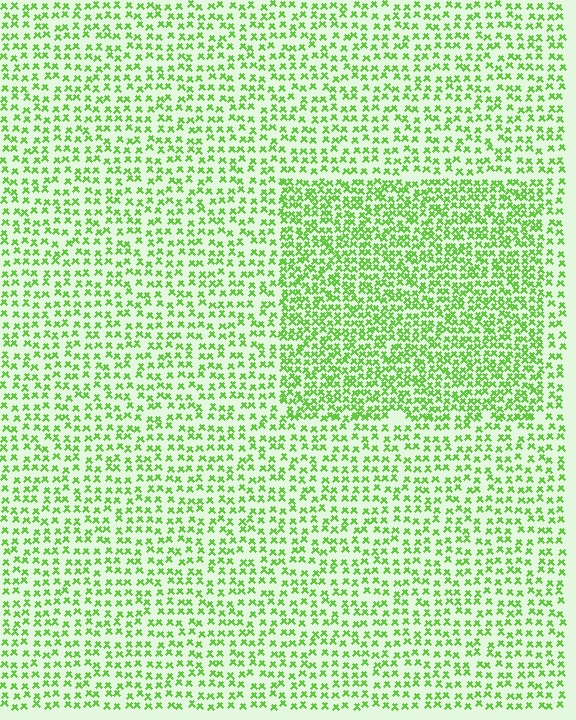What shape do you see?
I see a rectangle.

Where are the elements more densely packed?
The elements are more densely packed inside the rectangle boundary.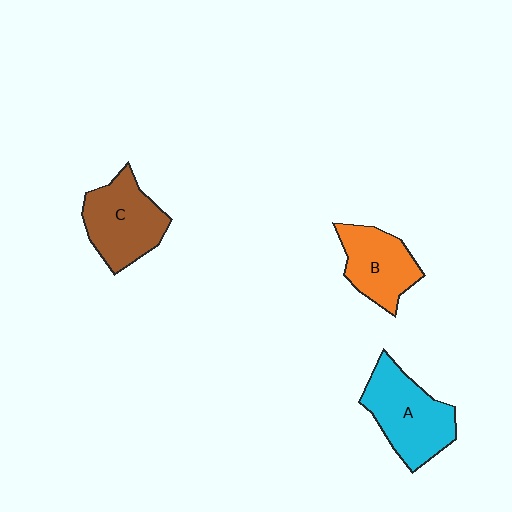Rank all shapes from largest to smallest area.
From largest to smallest: A (cyan), C (brown), B (orange).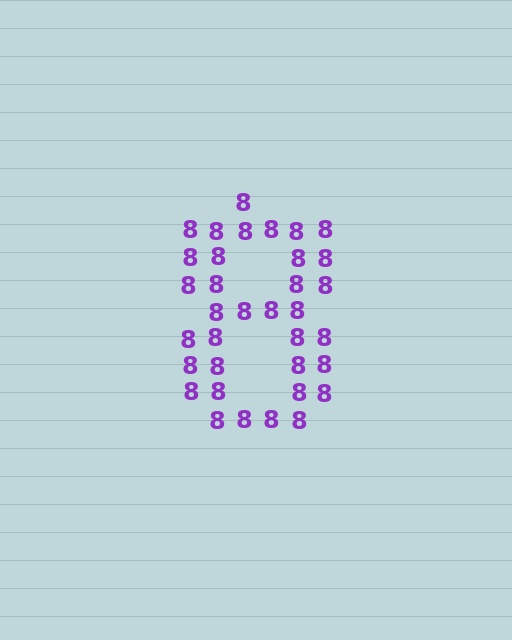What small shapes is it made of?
It is made of small digit 8's.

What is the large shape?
The large shape is the digit 8.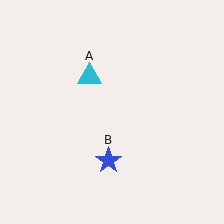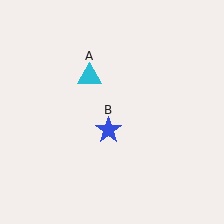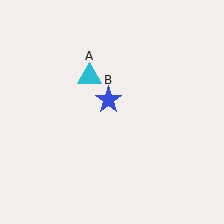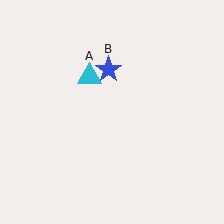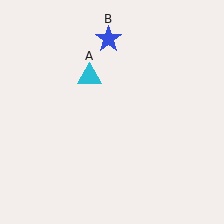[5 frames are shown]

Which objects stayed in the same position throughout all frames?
Cyan triangle (object A) remained stationary.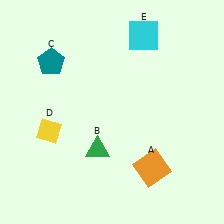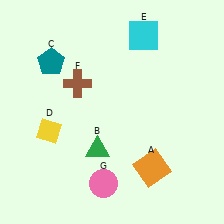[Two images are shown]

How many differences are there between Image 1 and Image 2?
There are 2 differences between the two images.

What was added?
A brown cross (F), a pink circle (G) were added in Image 2.